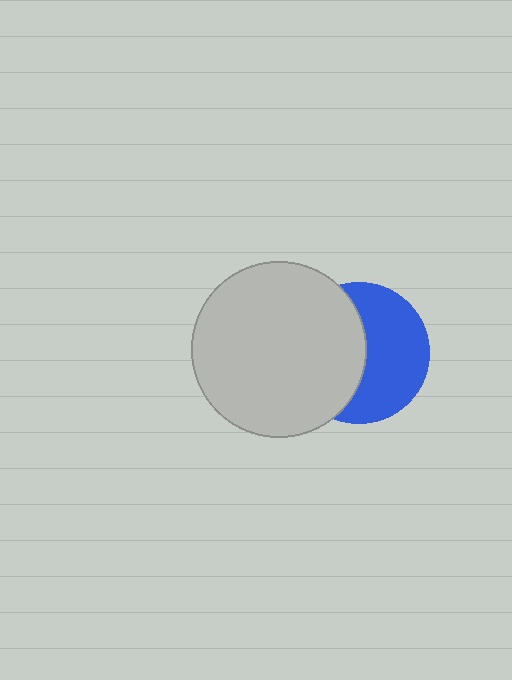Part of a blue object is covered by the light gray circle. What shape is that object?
It is a circle.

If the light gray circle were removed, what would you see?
You would see the complete blue circle.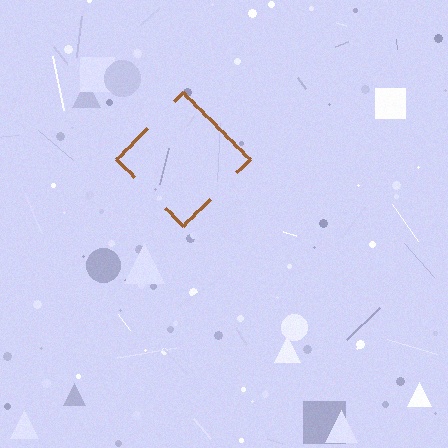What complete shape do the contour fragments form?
The contour fragments form a diamond.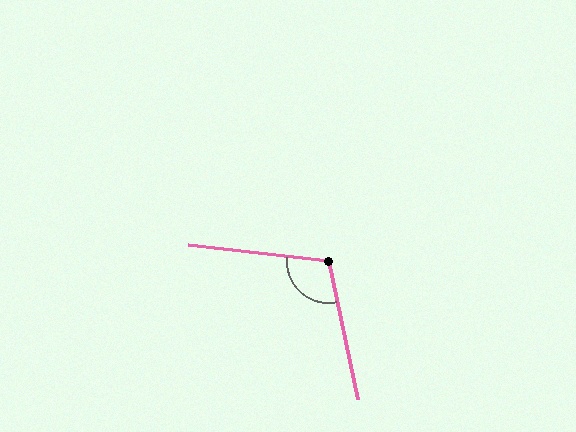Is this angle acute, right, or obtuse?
It is obtuse.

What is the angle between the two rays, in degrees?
Approximately 109 degrees.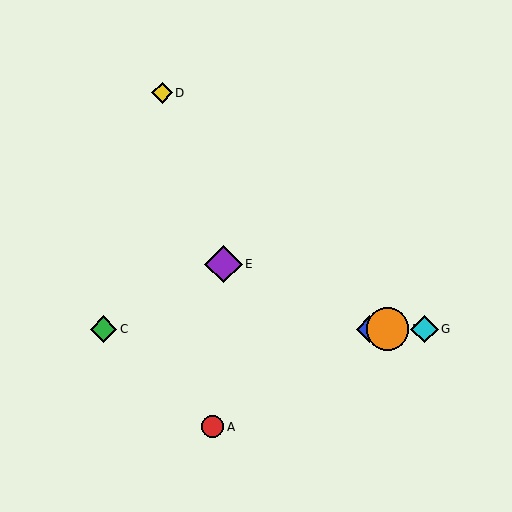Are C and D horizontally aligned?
No, C is at y≈329 and D is at y≈93.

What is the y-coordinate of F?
Object F is at y≈329.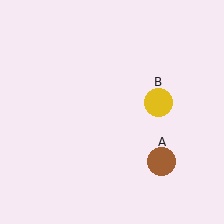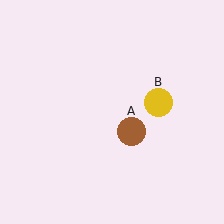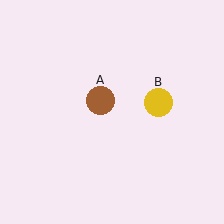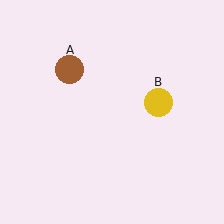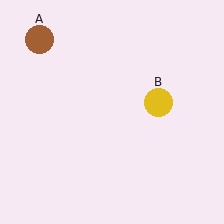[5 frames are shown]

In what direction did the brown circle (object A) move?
The brown circle (object A) moved up and to the left.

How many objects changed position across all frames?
1 object changed position: brown circle (object A).